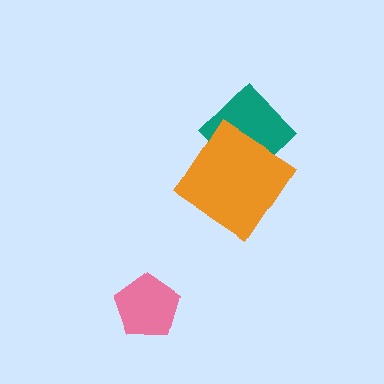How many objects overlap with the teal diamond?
1 object overlaps with the teal diamond.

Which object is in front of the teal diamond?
The orange diamond is in front of the teal diamond.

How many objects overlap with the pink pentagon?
0 objects overlap with the pink pentagon.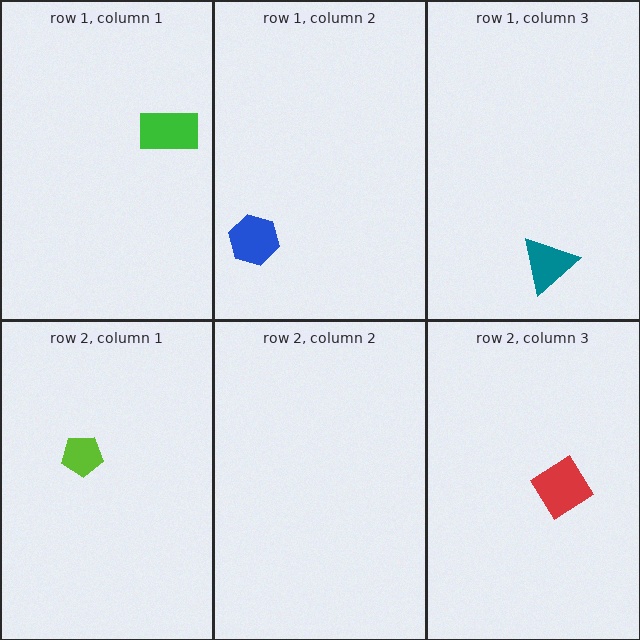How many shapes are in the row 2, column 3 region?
1.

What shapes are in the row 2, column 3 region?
The red diamond.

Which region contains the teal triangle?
The row 1, column 3 region.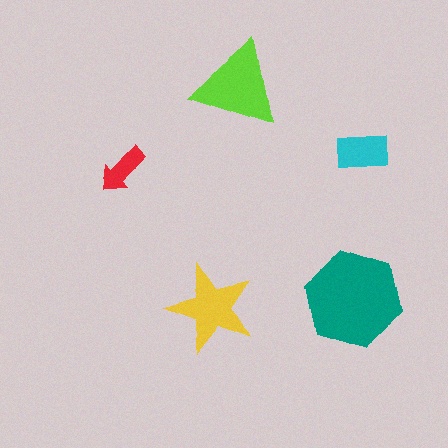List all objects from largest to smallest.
The teal hexagon, the lime triangle, the yellow star, the cyan rectangle, the red arrow.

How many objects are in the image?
There are 5 objects in the image.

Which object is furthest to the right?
The cyan rectangle is rightmost.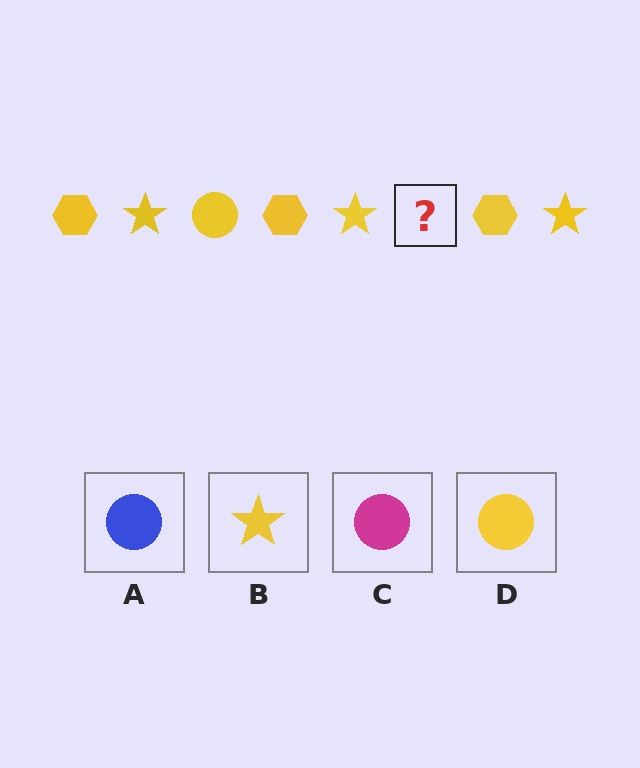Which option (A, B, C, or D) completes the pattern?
D.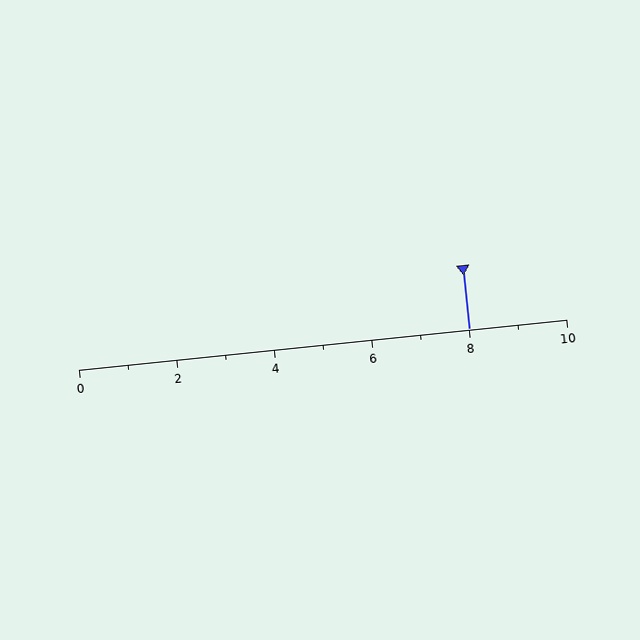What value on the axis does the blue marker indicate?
The marker indicates approximately 8.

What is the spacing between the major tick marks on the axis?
The major ticks are spaced 2 apart.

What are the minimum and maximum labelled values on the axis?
The axis runs from 0 to 10.